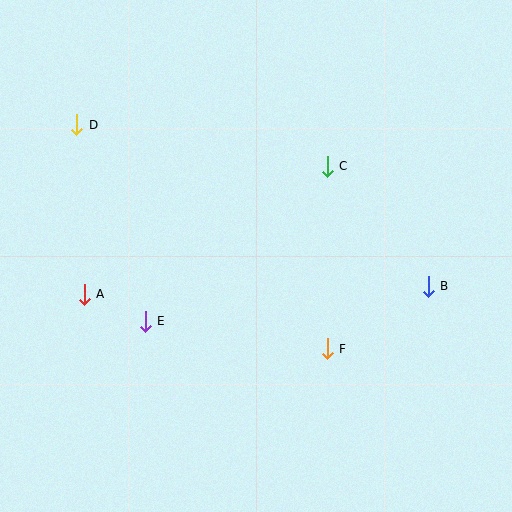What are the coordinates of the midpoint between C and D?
The midpoint between C and D is at (202, 145).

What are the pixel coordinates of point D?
Point D is at (77, 125).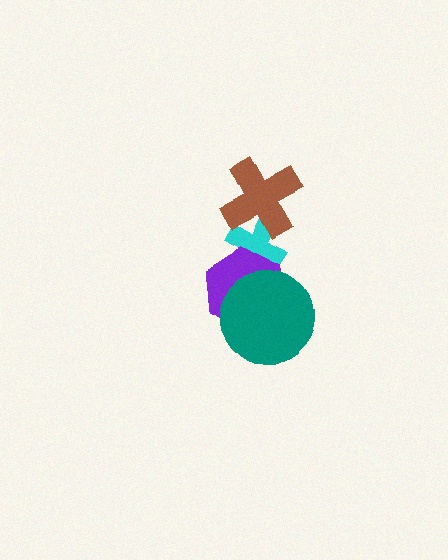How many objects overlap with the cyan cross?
2 objects overlap with the cyan cross.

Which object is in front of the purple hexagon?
The teal circle is in front of the purple hexagon.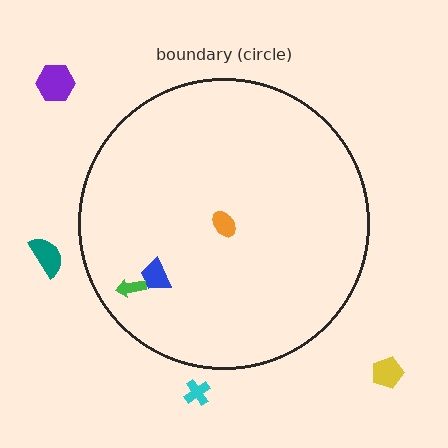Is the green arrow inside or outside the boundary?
Inside.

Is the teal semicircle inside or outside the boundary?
Outside.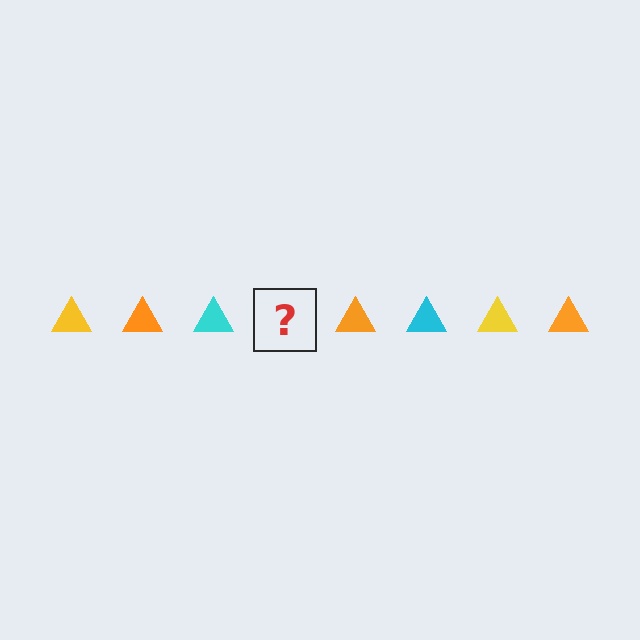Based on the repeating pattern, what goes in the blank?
The blank should be a yellow triangle.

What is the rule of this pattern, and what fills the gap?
The rule is that the pattern cycles through yellow, orange, cyan triangles. The gap should be filled with a yellow triangle.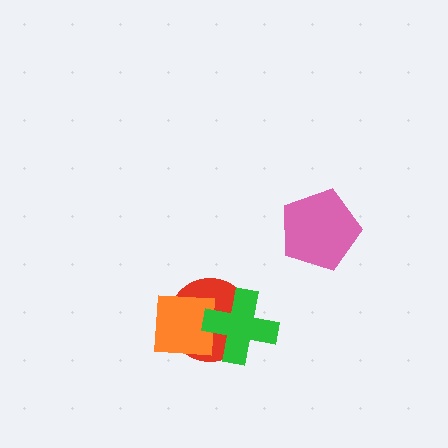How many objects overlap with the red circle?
2 objects overlap with the red circle.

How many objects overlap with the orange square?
2 objects overlap with the orange square.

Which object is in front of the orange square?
The green cross is in front of the orange square.